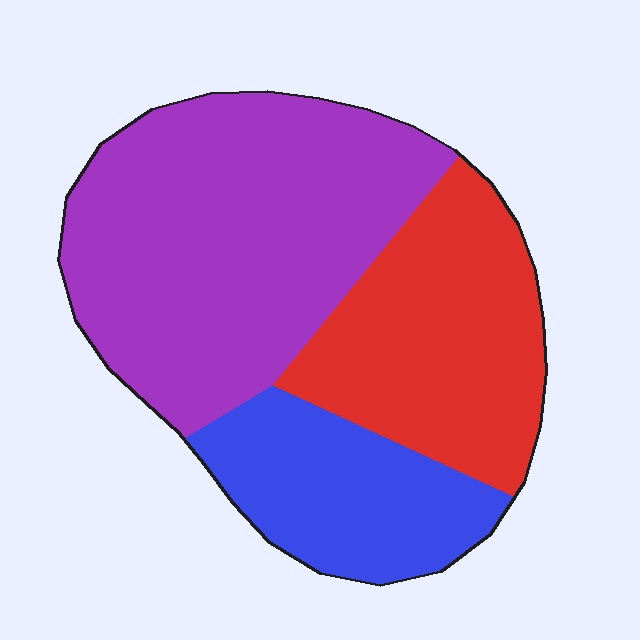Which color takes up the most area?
Purple, at roughly 50%.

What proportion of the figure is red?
Red covers about 30% of the figure.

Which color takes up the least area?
Blue, at roughly 20%.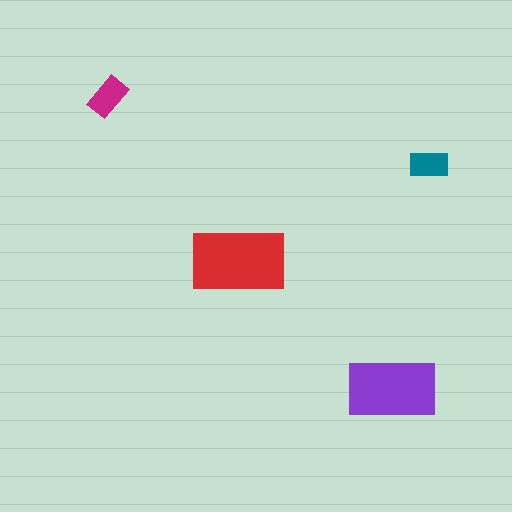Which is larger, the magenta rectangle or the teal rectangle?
The magenta one.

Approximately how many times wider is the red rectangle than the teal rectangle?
About 2.5 times wider.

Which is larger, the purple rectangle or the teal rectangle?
The purple one.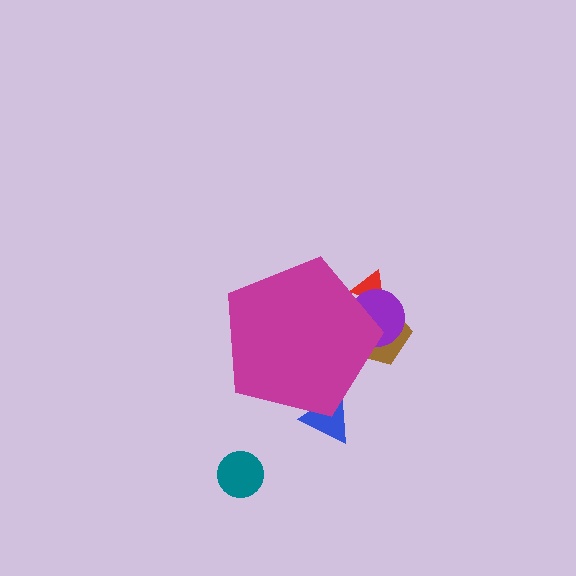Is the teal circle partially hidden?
No, the teal circle is fully visible.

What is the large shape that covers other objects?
A magenta pentagon.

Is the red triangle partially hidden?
Yes, the red triangle is partially hidden behind the magenta pentagon.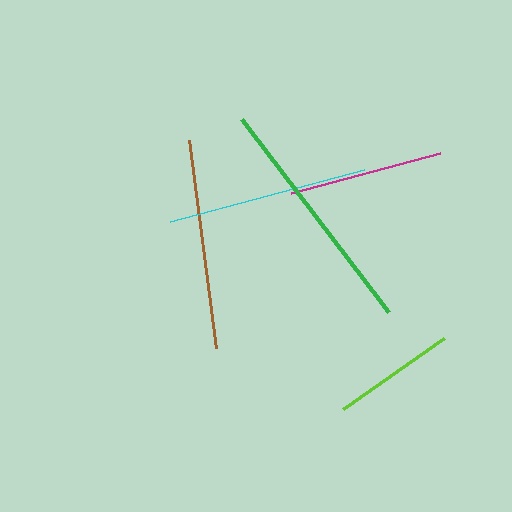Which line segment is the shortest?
The lime line is the shortest at approximately 124 pixels.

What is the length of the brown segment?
The brown segment is approximately 210 pixels long.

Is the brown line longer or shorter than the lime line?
The brown line is longer than the lime line.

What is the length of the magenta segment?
The magenta segment is approximately 155 pixels long.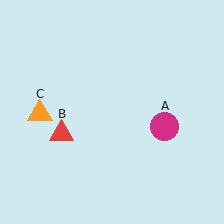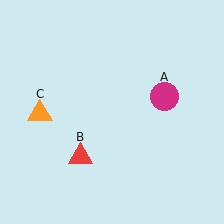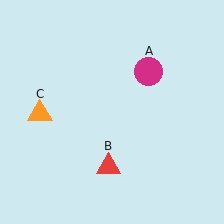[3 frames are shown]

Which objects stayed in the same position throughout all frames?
Orange triangle (object C) remained stationary.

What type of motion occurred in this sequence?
The magenta circle (object A), red triangle (object B) rotated counterclockwise around the center of the scene.